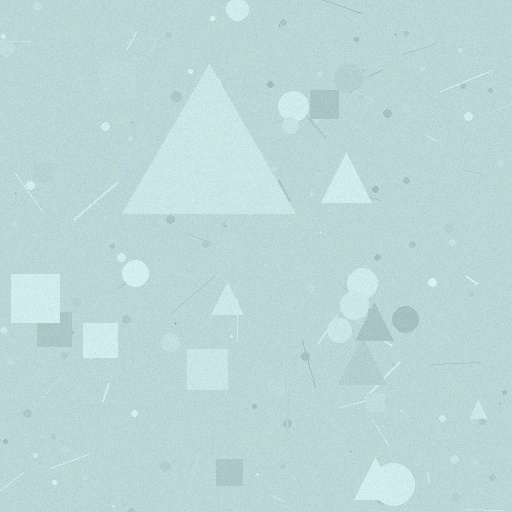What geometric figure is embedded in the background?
A triangle is embedded in the background.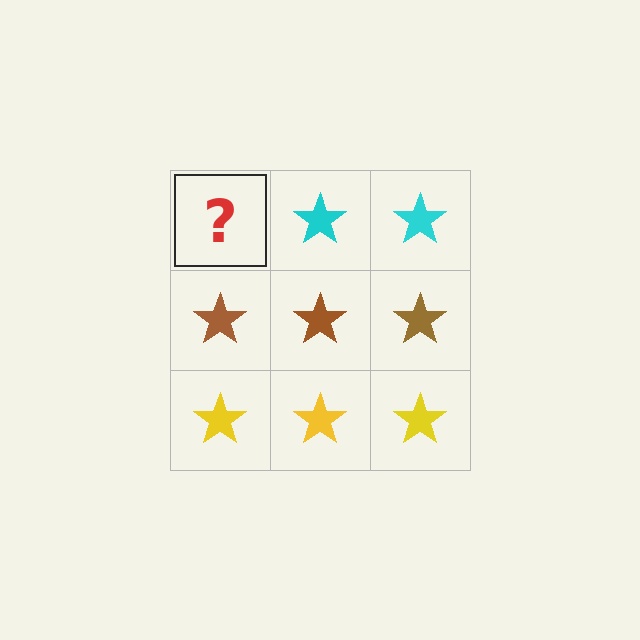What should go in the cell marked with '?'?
The missing cell should contain a cyan star.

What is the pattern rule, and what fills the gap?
The rule is that each row has a consistent color. The gap should be filled with a cyan star.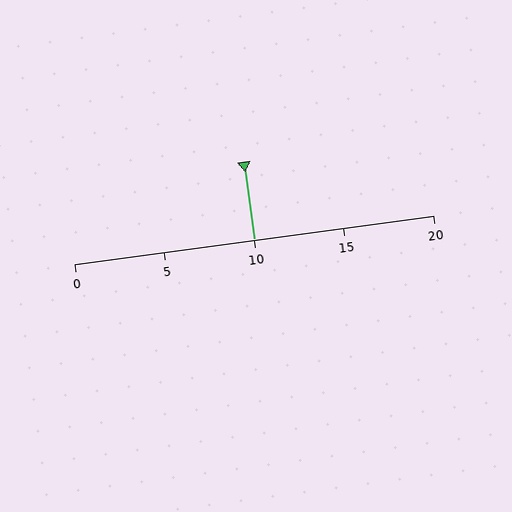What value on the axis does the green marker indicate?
The marker indicates approximately 10.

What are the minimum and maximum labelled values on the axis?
The axis runs from 0 to 20.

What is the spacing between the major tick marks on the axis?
The major ticks are spaced 5 apart.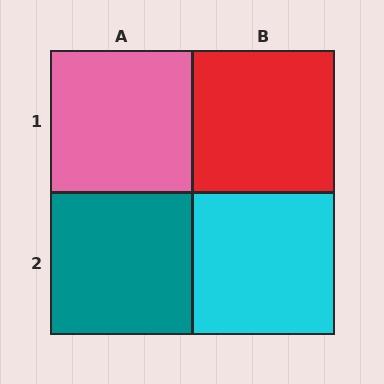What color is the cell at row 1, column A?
Pink.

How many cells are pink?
1 cell is pink.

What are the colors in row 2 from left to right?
Teal, cyan.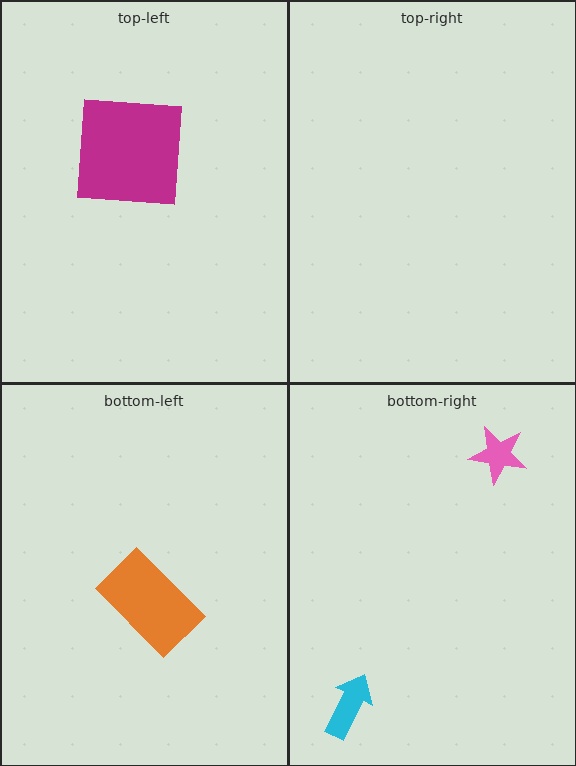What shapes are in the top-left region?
The magenta square.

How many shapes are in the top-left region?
1.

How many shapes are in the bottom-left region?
1.